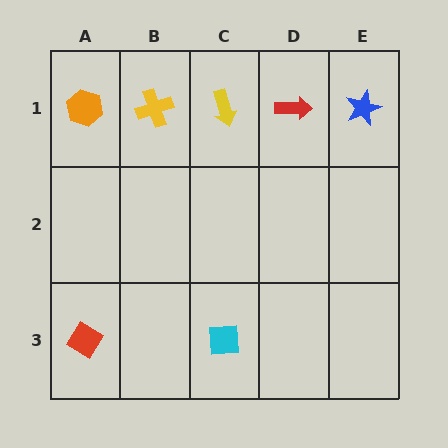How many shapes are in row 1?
5 shapes.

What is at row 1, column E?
A blue star.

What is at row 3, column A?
A red diamond.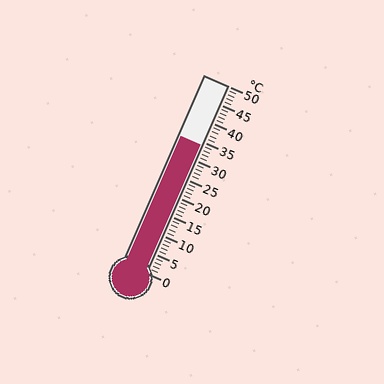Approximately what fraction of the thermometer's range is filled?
The thermometer is filled to approximately 70% of its range.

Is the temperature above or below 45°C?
The temperature is below 45°C.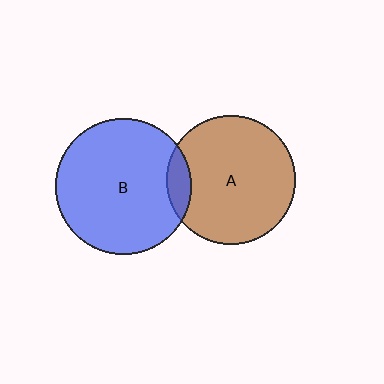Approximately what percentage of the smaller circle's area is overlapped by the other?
Approximately 10%.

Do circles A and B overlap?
Yes.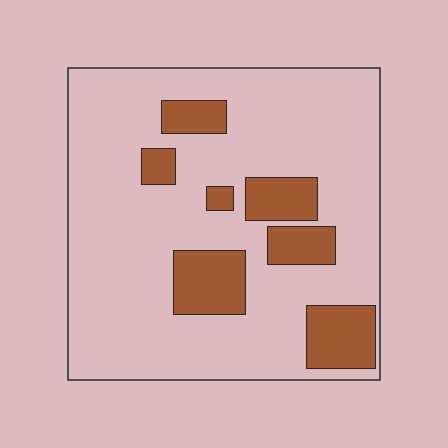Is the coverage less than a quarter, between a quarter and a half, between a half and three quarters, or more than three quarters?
Less than a quarter.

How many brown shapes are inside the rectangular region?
7.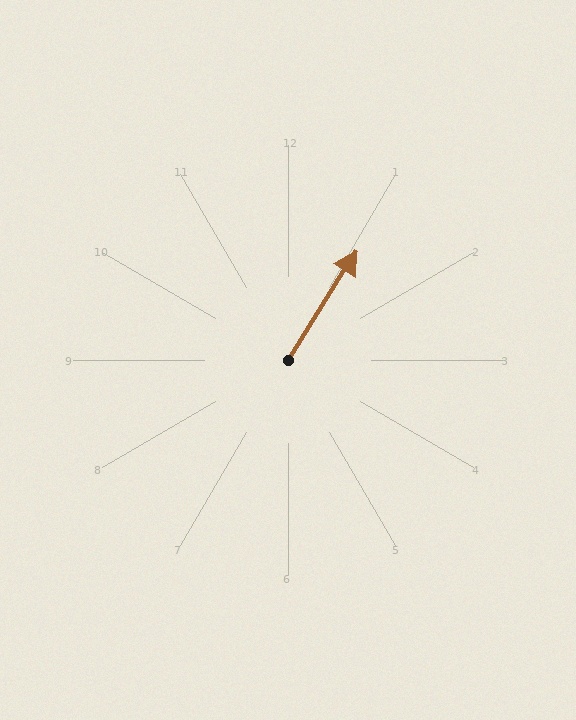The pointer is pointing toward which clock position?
Roughly 1 o'clock.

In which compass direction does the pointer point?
Northeast.